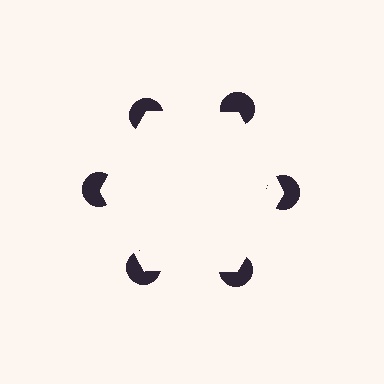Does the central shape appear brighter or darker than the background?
It typically appears slightly brighter than the background, even though no actual brightness change is drawn.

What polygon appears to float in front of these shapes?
An illusory hexagon — its edges are inferred from the aligned wedge cuts in the pac-man discs, not physically drawn.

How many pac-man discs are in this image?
There are 6 — one at each vertex of the illusory hexagon.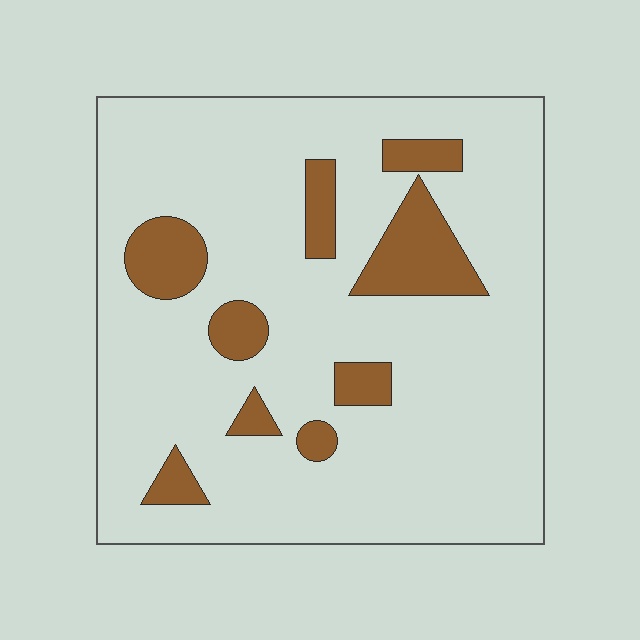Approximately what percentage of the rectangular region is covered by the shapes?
Approximately 15%.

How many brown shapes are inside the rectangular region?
9.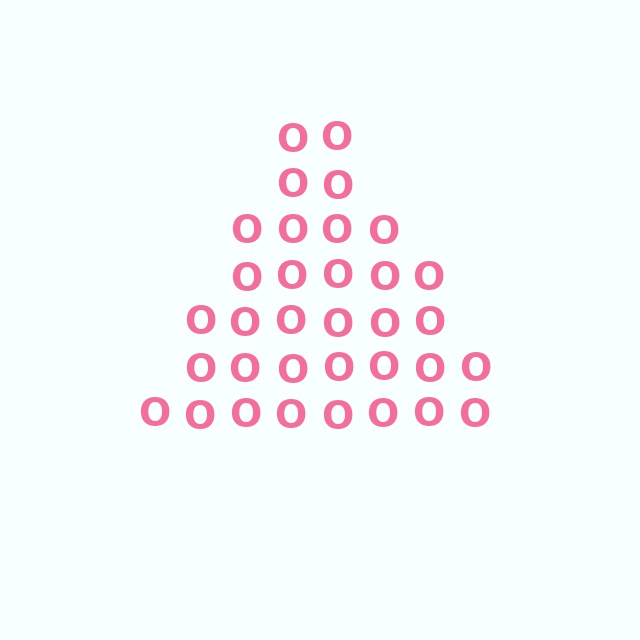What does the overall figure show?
The overall figure shows a triangle.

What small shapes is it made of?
It is made of small letter O's.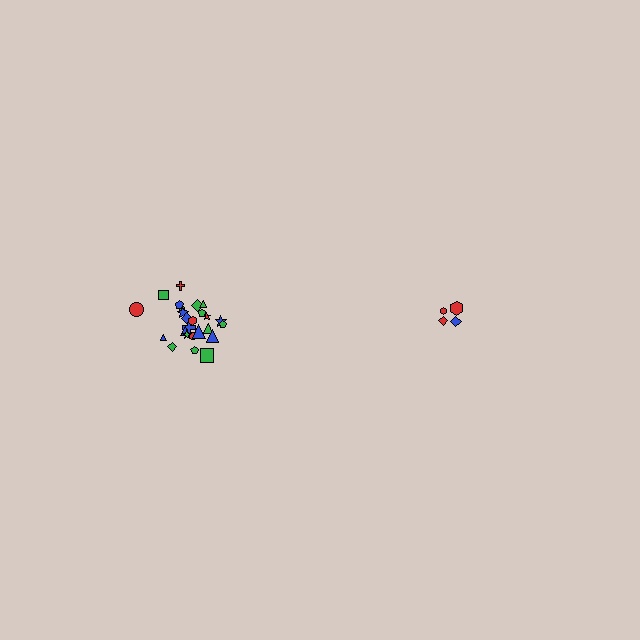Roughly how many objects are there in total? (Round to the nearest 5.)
Roughly 30 objects in total.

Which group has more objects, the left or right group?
The left group.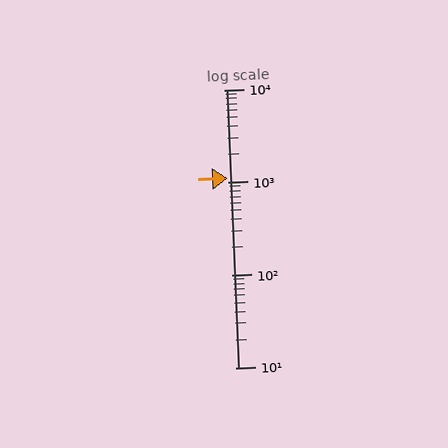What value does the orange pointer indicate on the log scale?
The pointer indicates approximately 1100.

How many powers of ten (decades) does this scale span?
The scale spans 3 decades, from 10 to 10000.